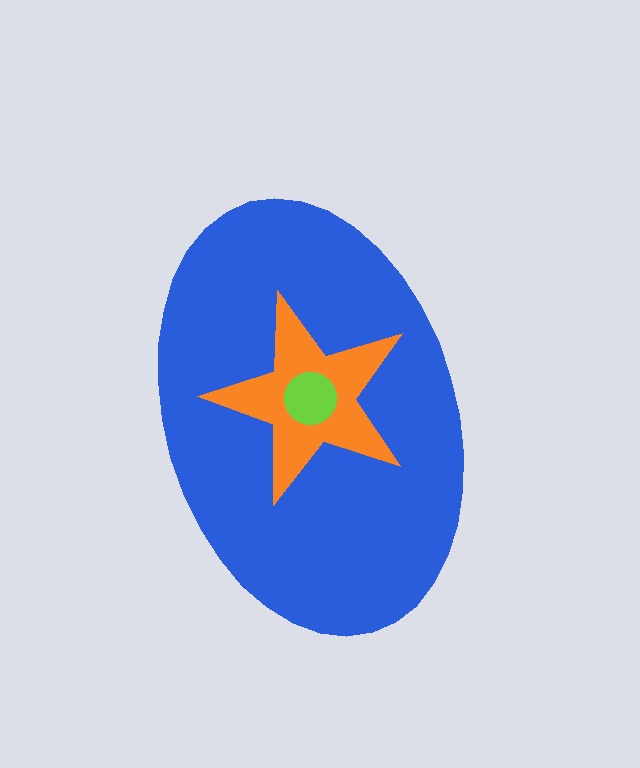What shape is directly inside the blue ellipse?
The orange star.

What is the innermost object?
The lime circle.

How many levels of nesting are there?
3.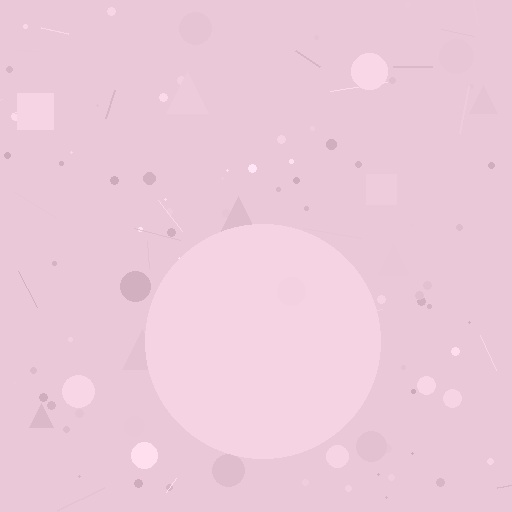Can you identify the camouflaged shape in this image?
The camouflaged shape is a circle.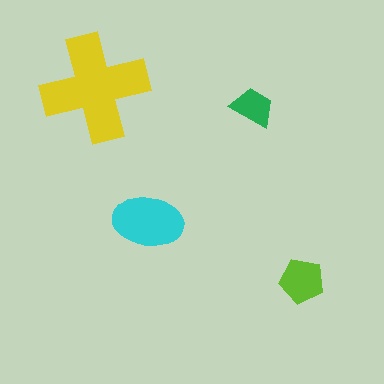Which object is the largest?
The yellow cross.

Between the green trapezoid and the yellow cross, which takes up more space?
The yellow cross.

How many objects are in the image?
There are 4 objects in the image.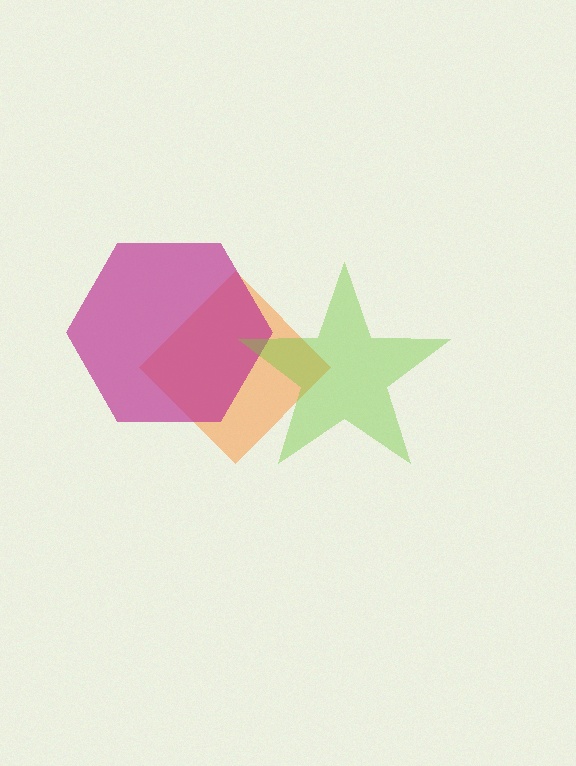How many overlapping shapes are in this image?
There are 3 overlapping shapes in the image.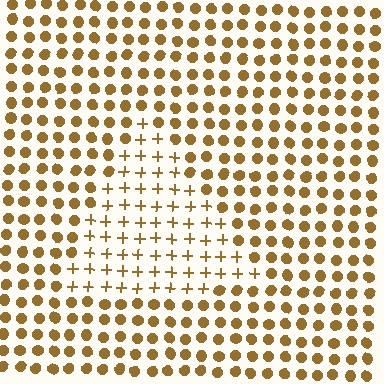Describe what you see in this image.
The image is filled with small brown elements arranged in a uniform grid. A triangle-shaped region contains plus signs, while the surrounding area contains circles. The boundary is defined purely by the change in element shape.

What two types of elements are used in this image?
The image uses plus signs inside the triangle region and circles outside it.